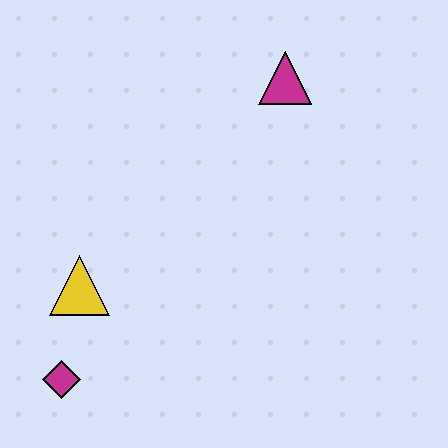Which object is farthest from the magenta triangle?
The magenta diamond is farthest from the magenta triangle.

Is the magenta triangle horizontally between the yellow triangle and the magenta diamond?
No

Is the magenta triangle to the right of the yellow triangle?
Yes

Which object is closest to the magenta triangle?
The yellow triangle is closest to the magenta triangle.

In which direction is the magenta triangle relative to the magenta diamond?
The magenta triangle is above the magenta diamond.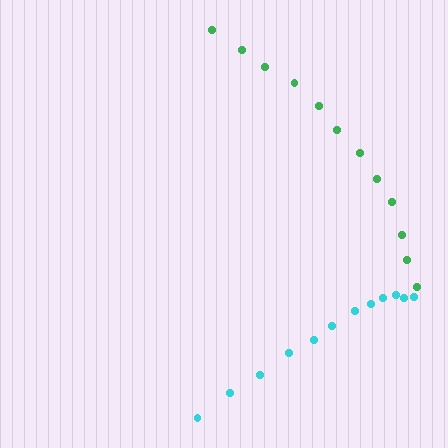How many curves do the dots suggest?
There are 2 distinct paths.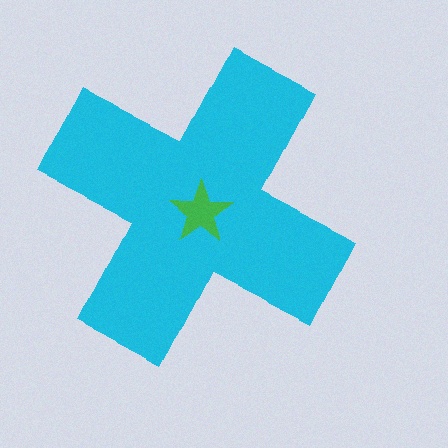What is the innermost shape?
The green star.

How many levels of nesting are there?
2.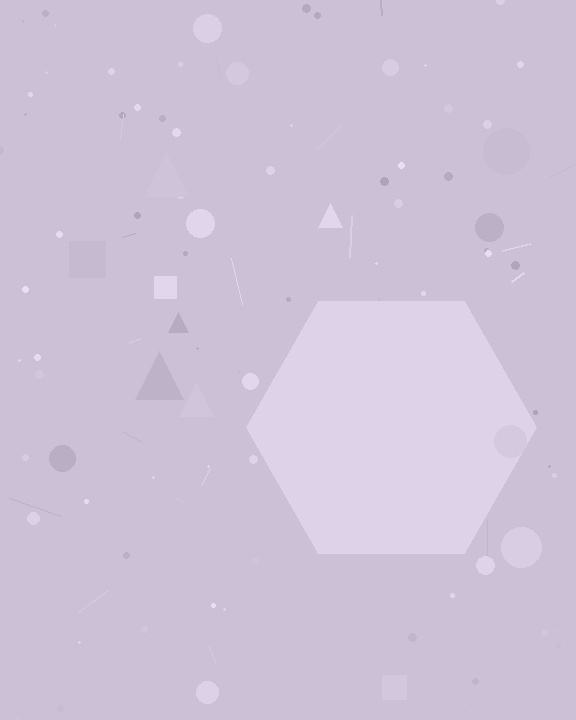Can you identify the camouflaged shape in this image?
The camouflaged shape is a hexagon.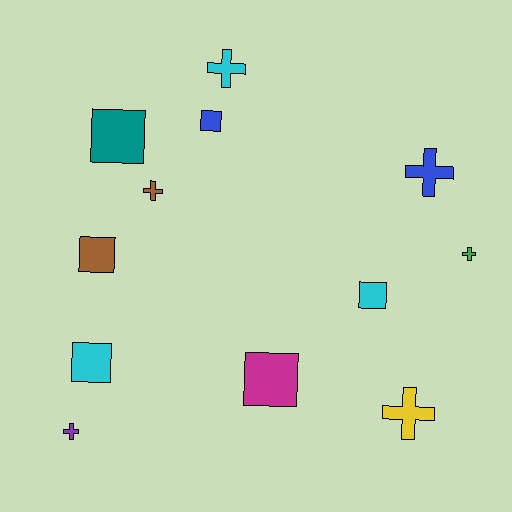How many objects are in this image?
There are 12 objects.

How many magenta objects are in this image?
There is 1 magenta object.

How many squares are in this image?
There are 6 squares.